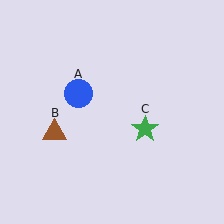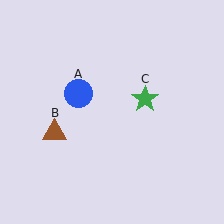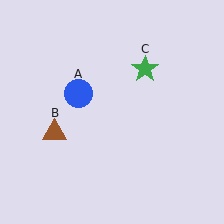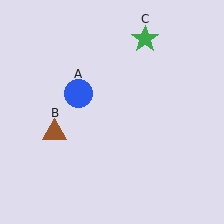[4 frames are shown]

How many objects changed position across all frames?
1 object changed position: green star (object C).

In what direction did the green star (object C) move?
The green star (object C) moved up.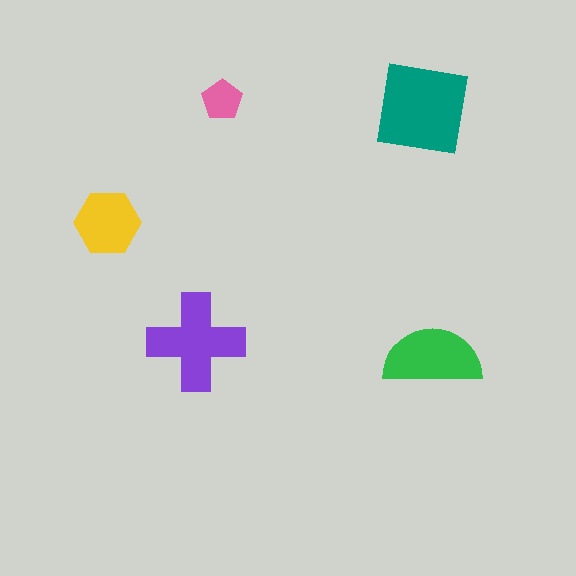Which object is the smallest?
The pink pentagon.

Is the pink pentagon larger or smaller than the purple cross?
Smaller.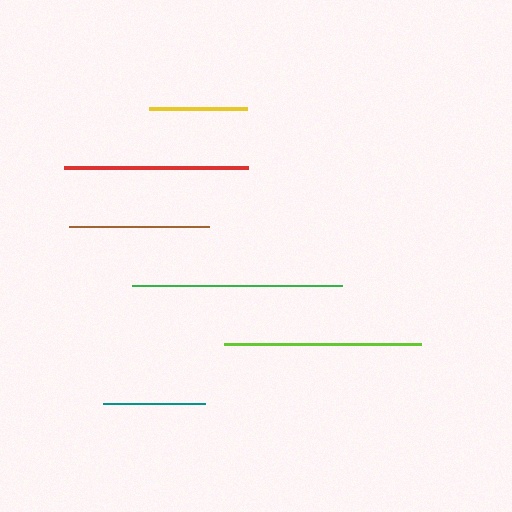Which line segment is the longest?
The green line is the longest at approximately 210 pixels.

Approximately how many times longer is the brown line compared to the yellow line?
The brown line is approximately 1.4 times the length of the yellow line.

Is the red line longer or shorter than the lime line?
The lime line is longer than the red line.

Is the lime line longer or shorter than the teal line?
The lime line is longer than the teal line.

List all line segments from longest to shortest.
From longest to shortest: green, lime, red, brown, teal, yellow.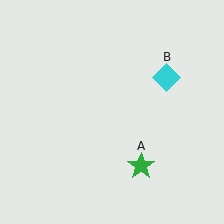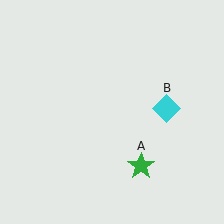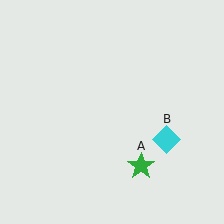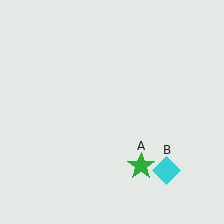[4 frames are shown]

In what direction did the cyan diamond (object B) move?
The cyan diamond (object B) moved down.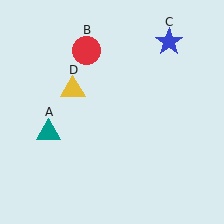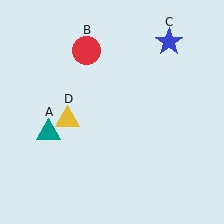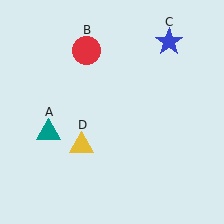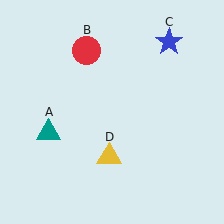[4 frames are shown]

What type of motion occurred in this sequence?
The yellow triangle (object D) rotated counterclockwise around the center of the scene.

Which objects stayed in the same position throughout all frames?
Teal triangle (object A) and red circle (object B) and blue star (object C) remained stationary.